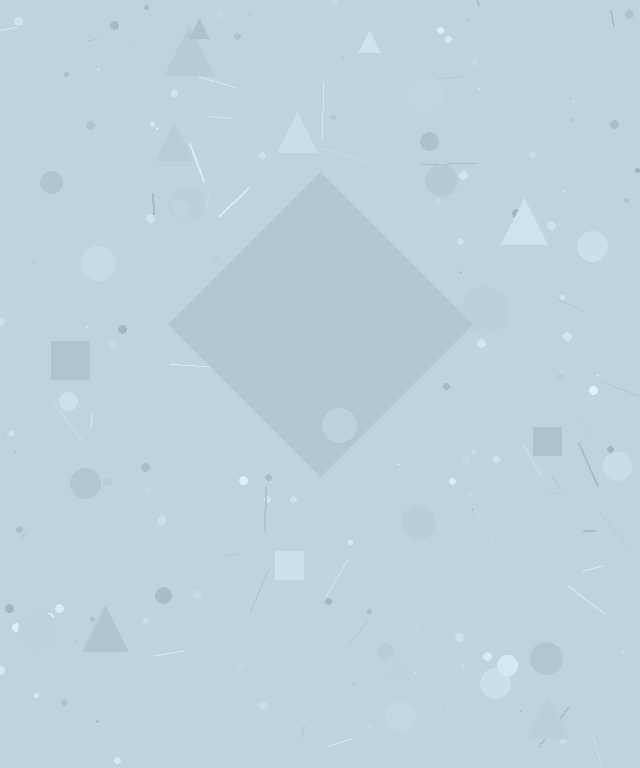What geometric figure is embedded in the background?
A diamond is embedded in the background.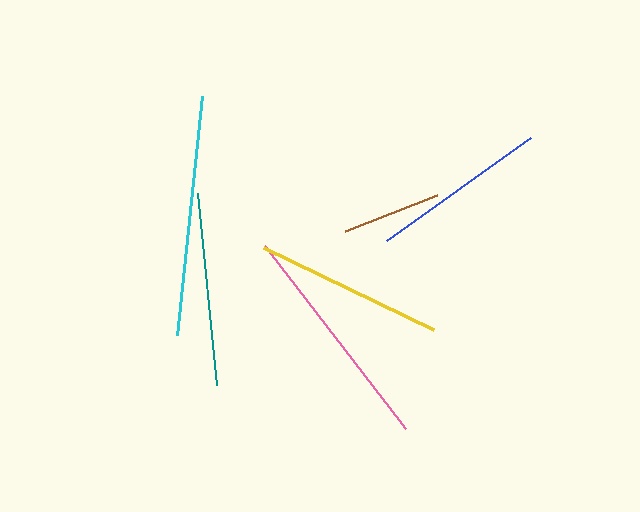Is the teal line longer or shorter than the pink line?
The pink line is longer than the teal line.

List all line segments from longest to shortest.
From longest to shortest: cyan, pink, teal, yellow, blue, brown.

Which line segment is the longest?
The cyan line is the longest at approximately 240 pixels.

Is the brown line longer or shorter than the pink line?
The pink line is longer than the brown line.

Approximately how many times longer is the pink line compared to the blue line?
The pink line is approximately 1.3 times the length of the blue line.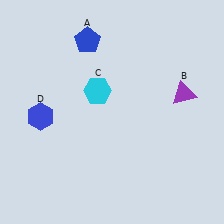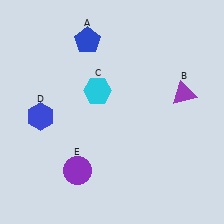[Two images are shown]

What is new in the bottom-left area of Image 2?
A purple circle (E) was added in the bottom-left area of Image 2.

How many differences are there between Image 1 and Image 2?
There is 1 difference between the two images.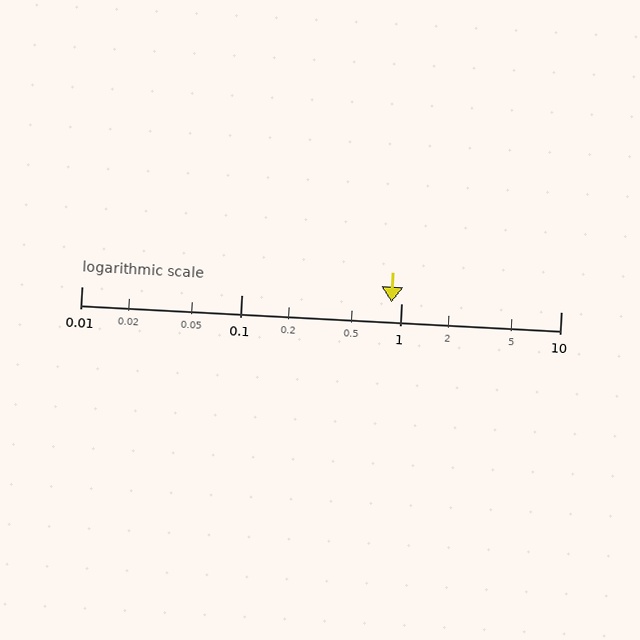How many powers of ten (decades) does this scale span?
The scale spans 3 decades, from 0.01 to 10.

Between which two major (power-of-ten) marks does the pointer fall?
The pointer is between 0.1 and 1.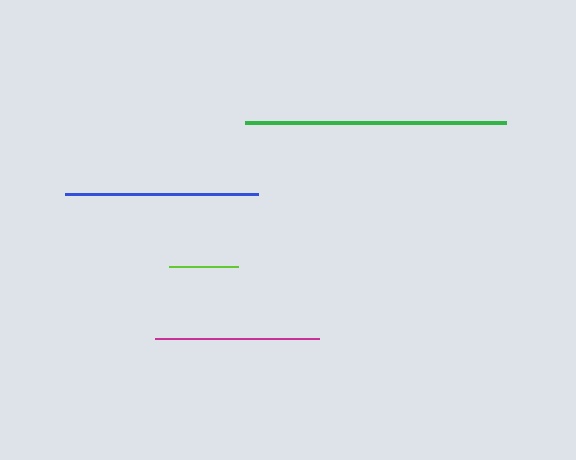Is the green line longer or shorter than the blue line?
The green line is longer than the blue line.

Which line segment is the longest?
The green line is the longest at approximately 261 pixels.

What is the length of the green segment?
The green segment is approximately 261 pixels long.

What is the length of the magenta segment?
The magenta segment is approximately 164 pixels long.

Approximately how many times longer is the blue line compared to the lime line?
The blue line is approximately 2.8 times the length of the lime line.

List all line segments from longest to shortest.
From longest to shortest: green, blue, magenta, lime.